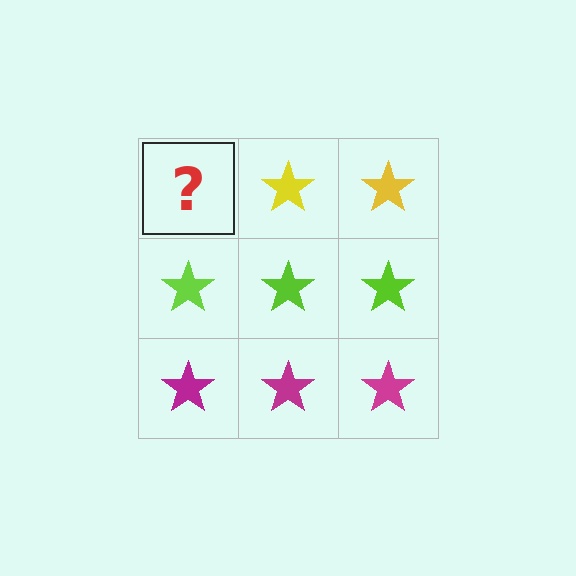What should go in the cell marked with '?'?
The missing cell should contain a yellow star.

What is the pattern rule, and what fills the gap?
The rule is that each row has a consistent color. The gap should be filled with a yellow star.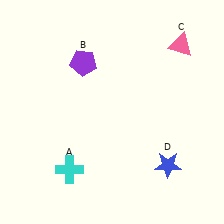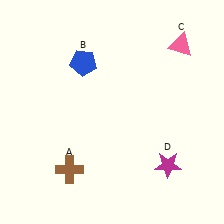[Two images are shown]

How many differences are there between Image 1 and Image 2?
There are 3 differences between the two images.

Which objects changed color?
A changed from cyan to brown. B changed from purple to blue. D changed from blue to magenta.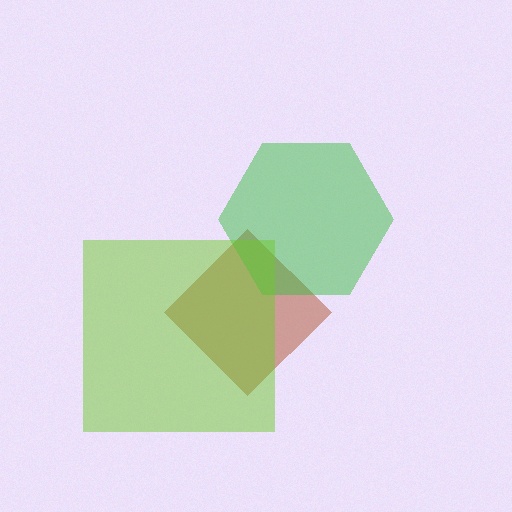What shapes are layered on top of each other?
The layered shapes are: a brown diamond, a green hexagon, a lime square.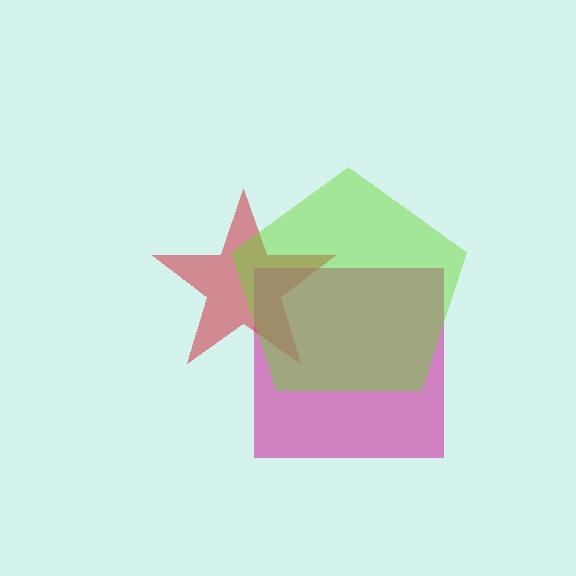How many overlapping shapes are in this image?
There are 3 overlapping shapes in the image.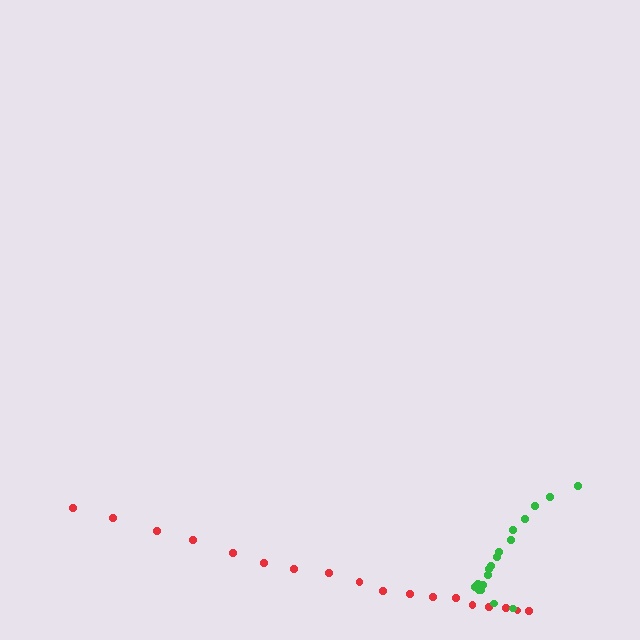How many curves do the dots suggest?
There are 2 distinct paths.